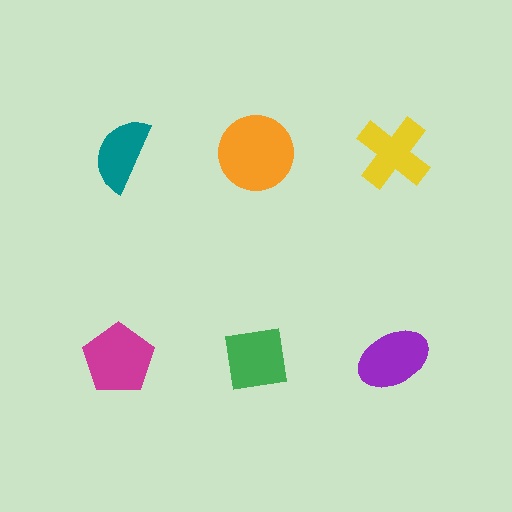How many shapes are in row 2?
3 shapes.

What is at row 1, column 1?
A teal semicircle.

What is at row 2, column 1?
A magenta pentagon.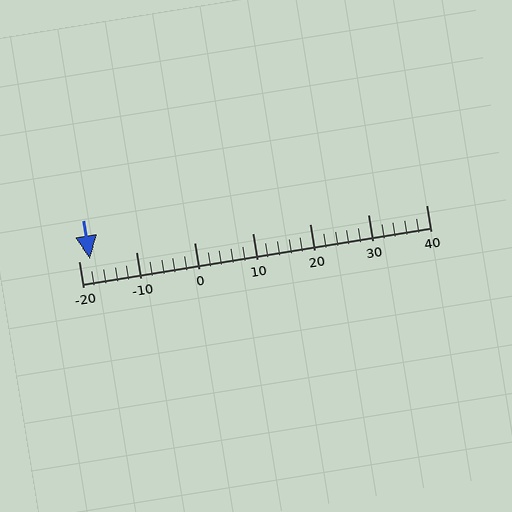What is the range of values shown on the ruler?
The ruler shows values from -20 to 40.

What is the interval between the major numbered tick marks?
The major tick marks are spaced 10 units apart.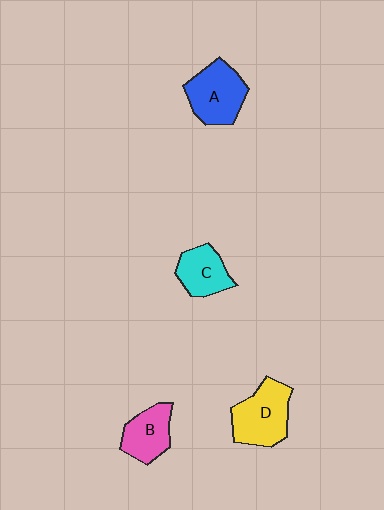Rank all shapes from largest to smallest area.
From largest to smallest: D (yellow), A (blue), B (pink), C (cyan).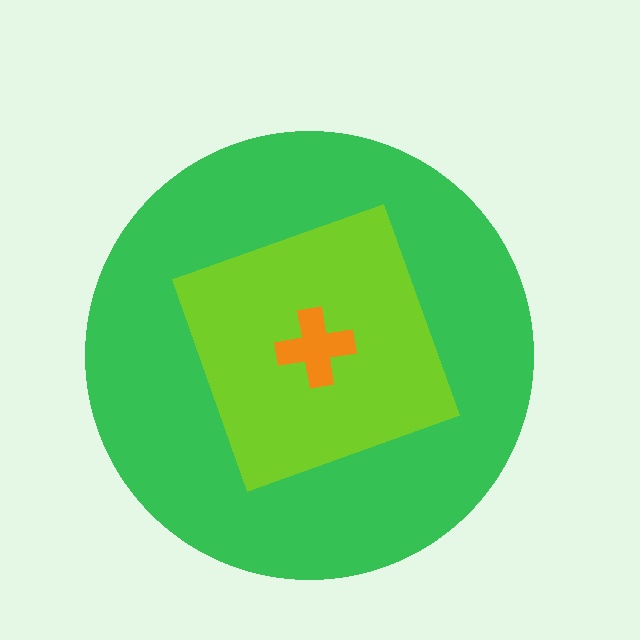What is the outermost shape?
The green circle.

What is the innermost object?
The orange cross.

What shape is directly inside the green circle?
The lime diamond.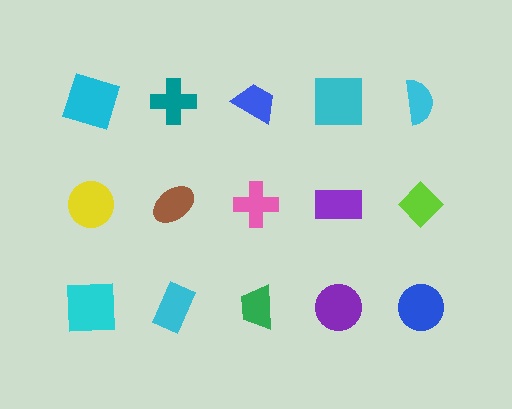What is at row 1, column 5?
A cyan semicircle.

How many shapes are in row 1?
5 shapes.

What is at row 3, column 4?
A purple circle.